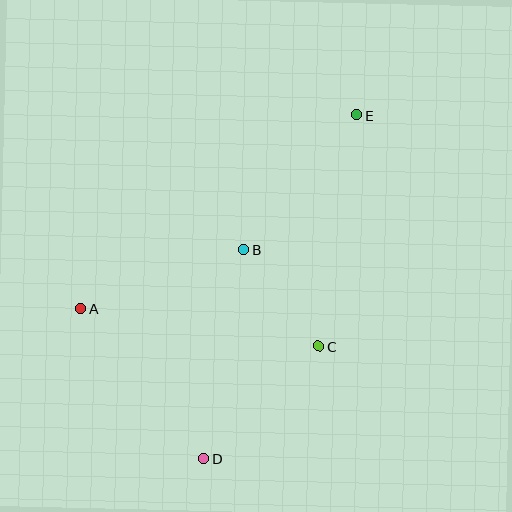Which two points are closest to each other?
Points B and C are closest to each other.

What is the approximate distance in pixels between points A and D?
The distance between A and D is approximately 194 pixels.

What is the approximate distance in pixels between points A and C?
The distance between A and C is approximately 241 pixels.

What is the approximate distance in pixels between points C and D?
The distance between C and D is approximately 161 pixels.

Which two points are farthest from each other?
Points D and E are farthest from each other.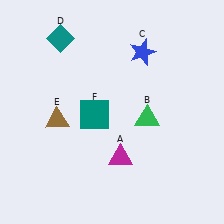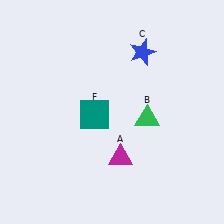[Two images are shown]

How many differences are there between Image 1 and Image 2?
There are 2 differences between the two images.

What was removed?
The brown triangle (E), the teal diamond (D) were removed in Image 2.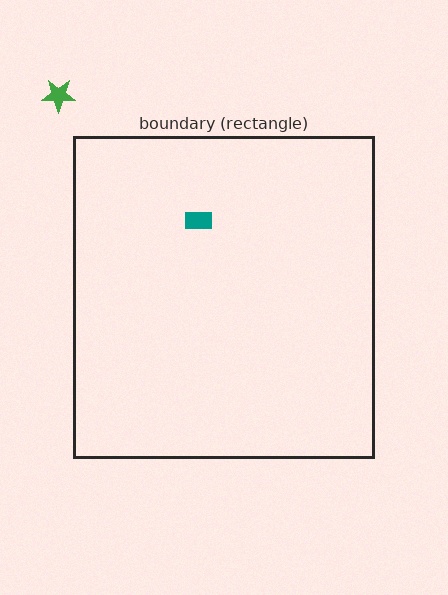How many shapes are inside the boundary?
1 inside, 1 outside.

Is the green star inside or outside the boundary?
Outside.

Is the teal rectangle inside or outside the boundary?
Inside.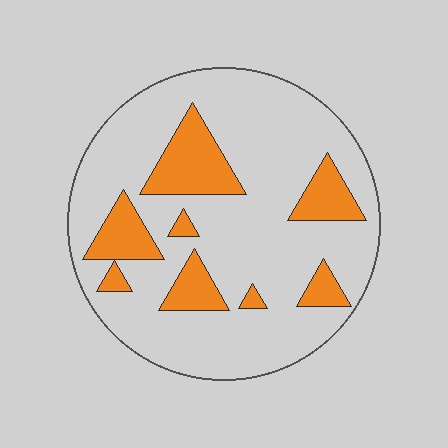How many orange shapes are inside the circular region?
8.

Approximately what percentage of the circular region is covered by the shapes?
Approximately 20%.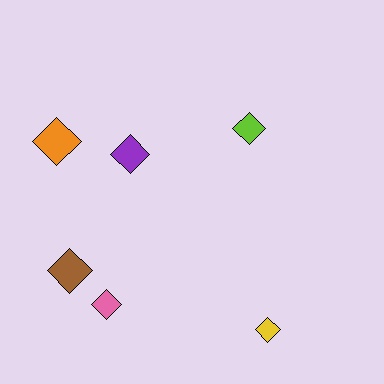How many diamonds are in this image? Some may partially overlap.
There are 6 diamonds.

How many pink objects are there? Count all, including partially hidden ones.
There is 1 pink object.